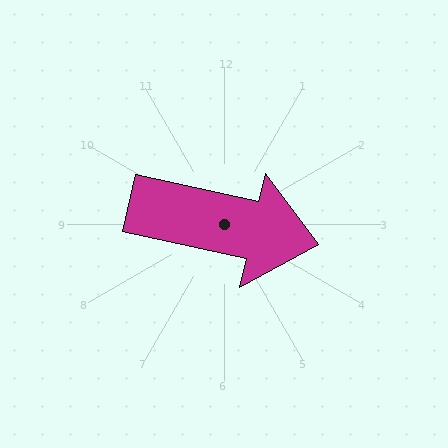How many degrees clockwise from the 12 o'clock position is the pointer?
Approximately 102 degrees.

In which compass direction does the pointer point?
East.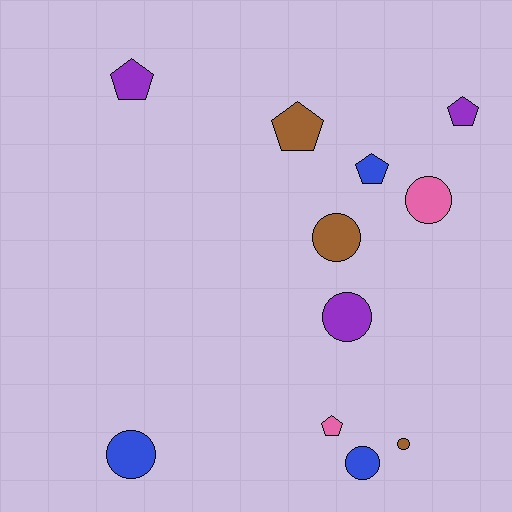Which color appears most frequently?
Blue, with 3 objects.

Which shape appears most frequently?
Circle, with 6 objects.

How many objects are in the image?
There are 11 objects.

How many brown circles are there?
There are 2 brown circles.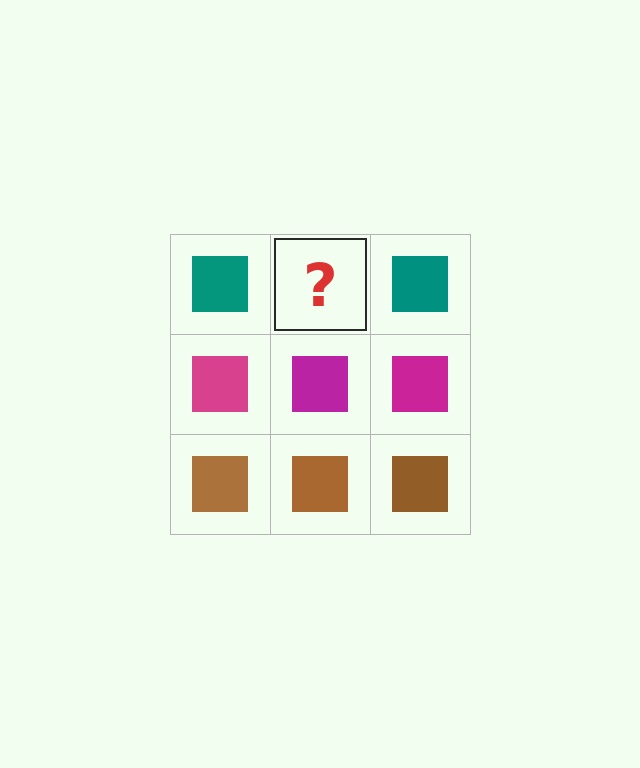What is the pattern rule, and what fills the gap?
The rule is that each row has a consistent color. The gap should be filled with a teal square.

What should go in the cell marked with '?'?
The missing cell should contain a teal square.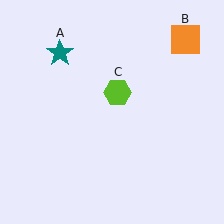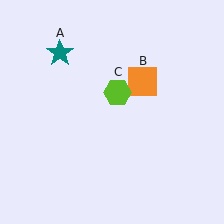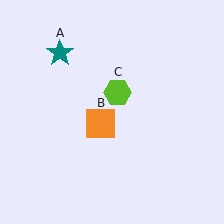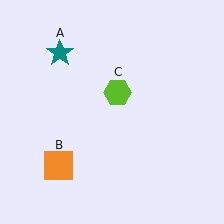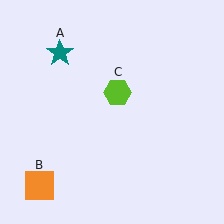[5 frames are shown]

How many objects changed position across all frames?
1 object changed position: orange square (object B).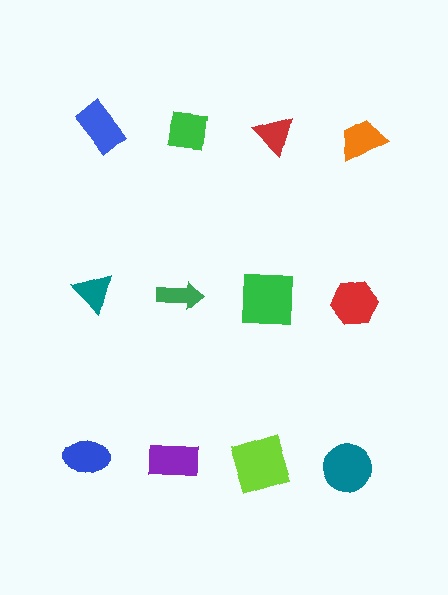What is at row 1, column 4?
An orange trapezoid.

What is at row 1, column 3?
A red triangle.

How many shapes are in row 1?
4 shapes.